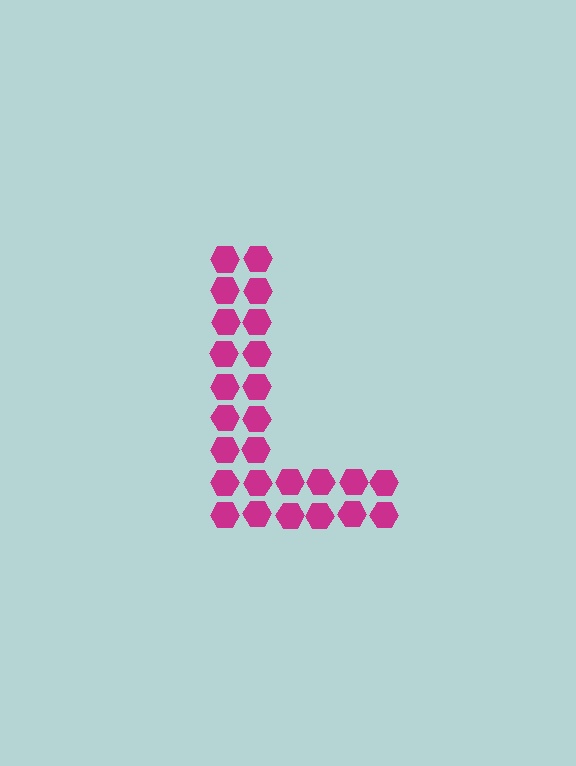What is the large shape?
The large shape is the letter L.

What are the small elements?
The small elements are hexagons.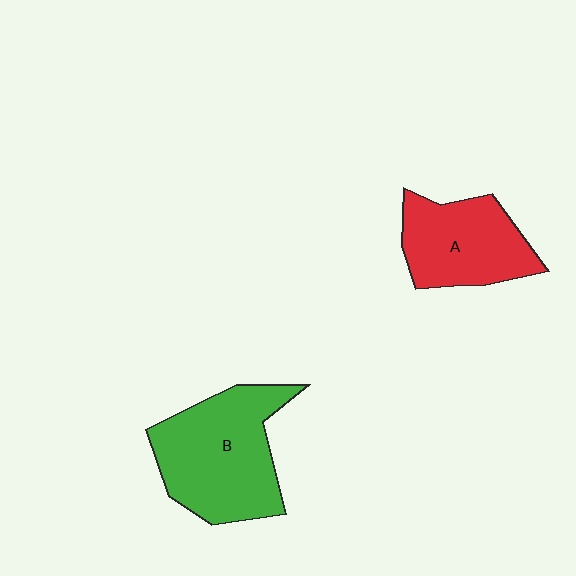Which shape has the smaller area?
Shape A (red).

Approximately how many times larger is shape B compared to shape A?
Approximately 1.4 times.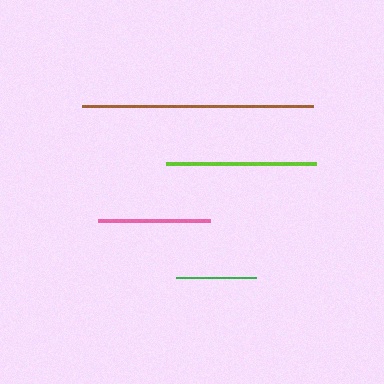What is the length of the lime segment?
The lime segment is approximately 150 pixels long.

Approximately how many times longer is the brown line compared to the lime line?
The brown line is approximately 1.5 times the length of the lime line.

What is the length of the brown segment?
The brown segment is approximately 231 pixels long.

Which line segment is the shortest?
The green line is the shortest at approximately 80 pixels.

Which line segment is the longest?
The brown line is the longest at approximately 231 pixels.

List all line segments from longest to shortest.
From longest to shortest: brown, lime, pink, green.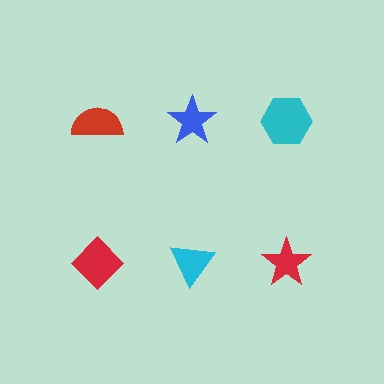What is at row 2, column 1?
A red diamond.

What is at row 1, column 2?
A blue star.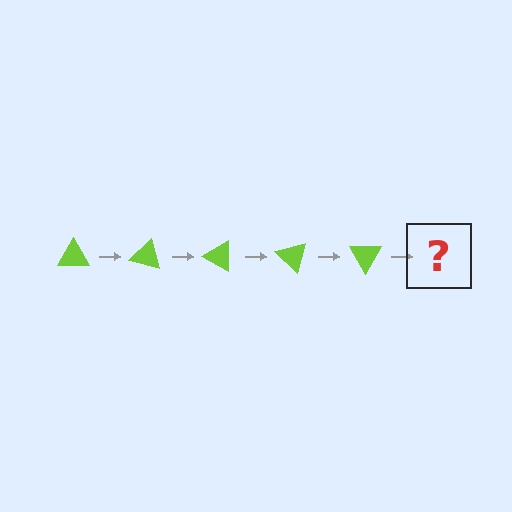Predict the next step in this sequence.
The next step is a lime triangle rotated 75 degrees.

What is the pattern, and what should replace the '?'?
The pattern is that the triangle rotates 15 degrees each step. The '?' should be a lime triangle rotated 75 degrees.